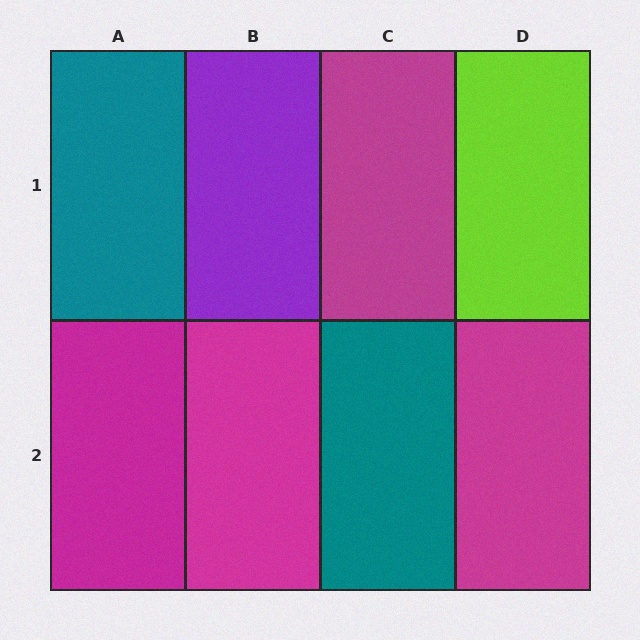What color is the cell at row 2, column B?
Magenta.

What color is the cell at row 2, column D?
Magenta.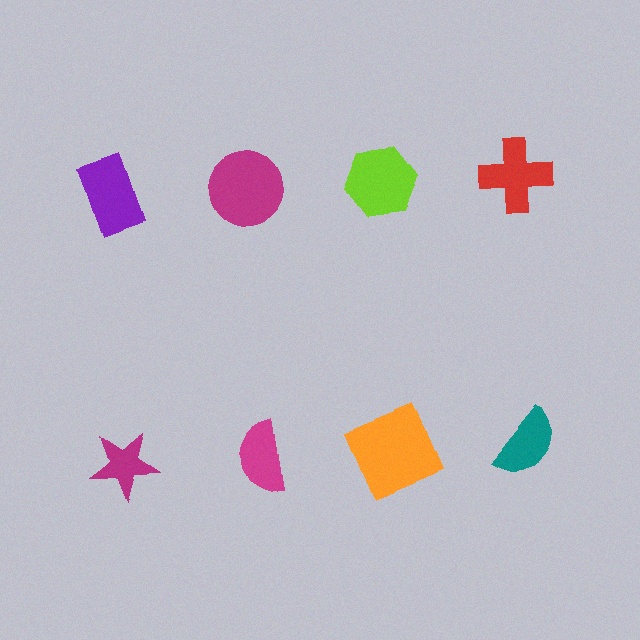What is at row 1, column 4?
A red cross.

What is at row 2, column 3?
An orange square.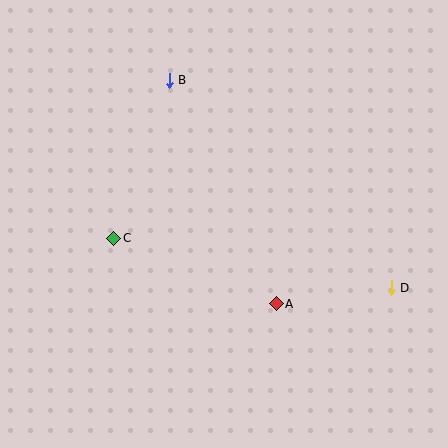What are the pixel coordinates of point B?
Point B is at (169, 80).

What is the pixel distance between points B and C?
The distance between B and C is 168 pixels.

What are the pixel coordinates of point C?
Point C is at (114, 238).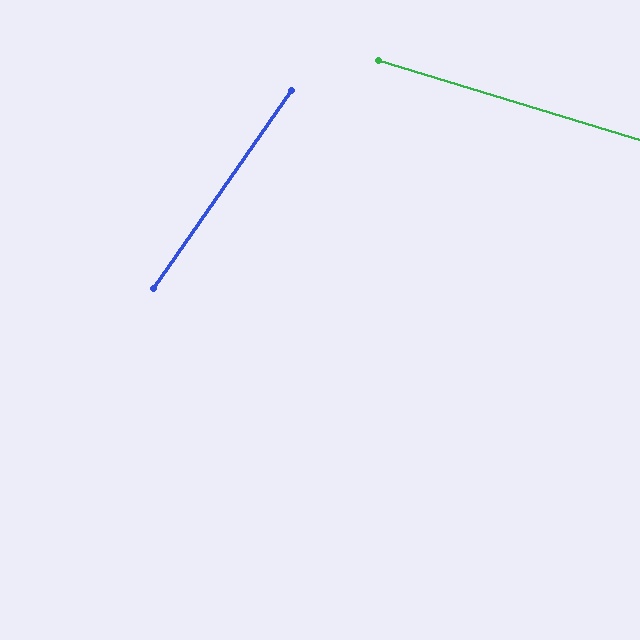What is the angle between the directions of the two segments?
Approximately 72 degrees.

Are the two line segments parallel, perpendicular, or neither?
Neither parallel nor perpendicular — they differ by about 72°.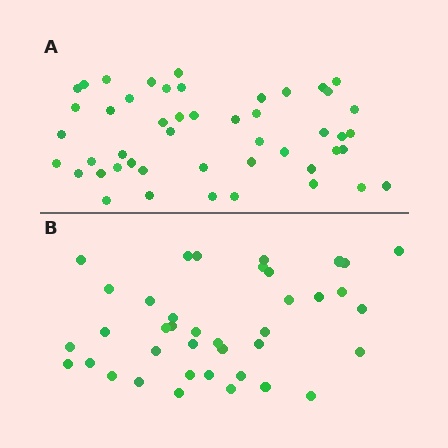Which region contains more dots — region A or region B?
Region A (the top region) has more dots.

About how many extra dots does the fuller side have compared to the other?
Region A has roughly 8 or so more dots than region B.